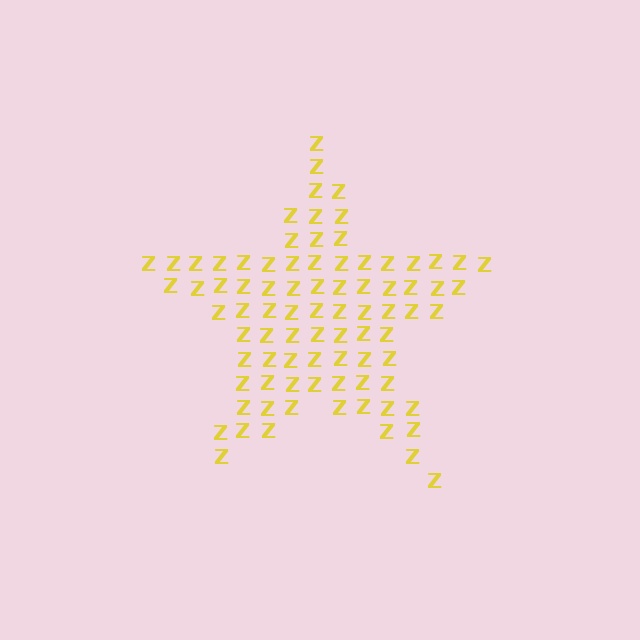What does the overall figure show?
The overall figure shows a star.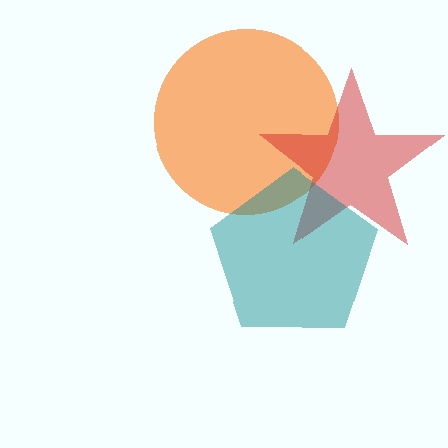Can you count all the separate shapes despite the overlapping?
Yes, there are 3 separate shapes.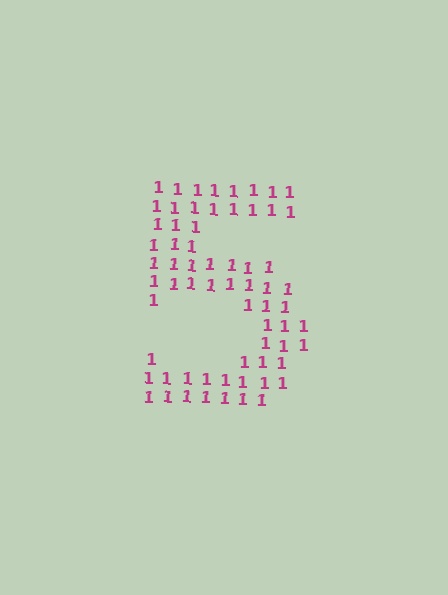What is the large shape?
The large shape is the digit 5.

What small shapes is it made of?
It is made of small digit 1's.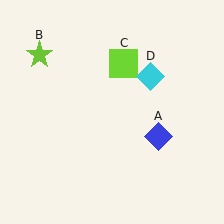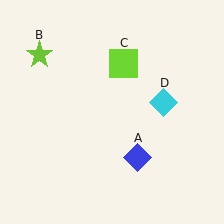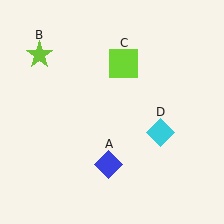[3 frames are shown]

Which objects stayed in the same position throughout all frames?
Lime star (object B) and lime square (object C) remained stationary.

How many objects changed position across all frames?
2 objects changed position: blue diamond (object A), cyan diamond (object D).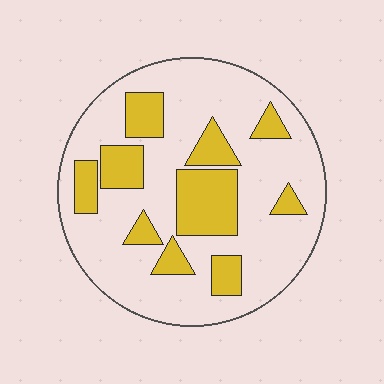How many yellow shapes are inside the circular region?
10.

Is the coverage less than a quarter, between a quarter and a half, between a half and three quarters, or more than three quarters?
Between a quarter and a half.